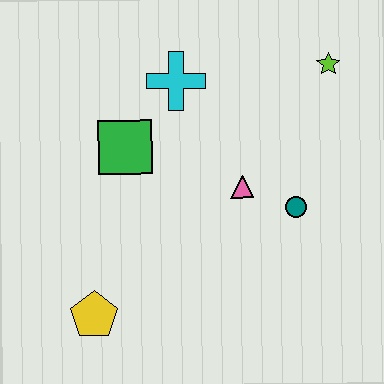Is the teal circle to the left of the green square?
No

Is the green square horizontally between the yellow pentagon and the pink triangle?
Yes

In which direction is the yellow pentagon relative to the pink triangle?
The yellow pentagon is to the left of the pink triangle.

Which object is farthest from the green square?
The lime star is farthest from the green square.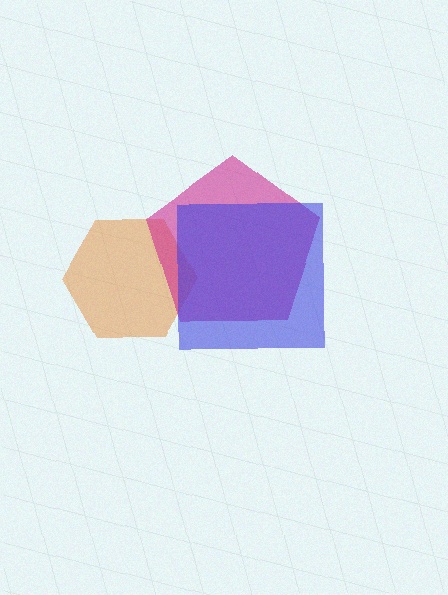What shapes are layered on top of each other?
The layered shapes are: an orange hexagon, a magenta pentagon, a blue square.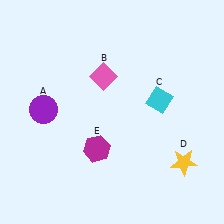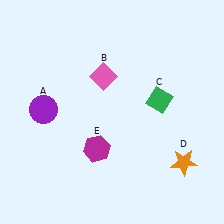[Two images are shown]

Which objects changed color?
C changed from cyan to green. D changed from yellow to orange.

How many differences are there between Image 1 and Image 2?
There are 2 differences between the two images.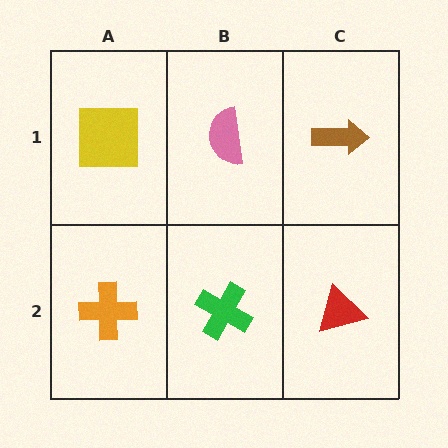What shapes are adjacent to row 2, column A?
A yellow square (row 1, column A), a green cross (row 2, column B).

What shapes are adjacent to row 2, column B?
A pink semicircle (row 1, column B), an orange cross (row 2, column A), a red triangle (row 2, column C).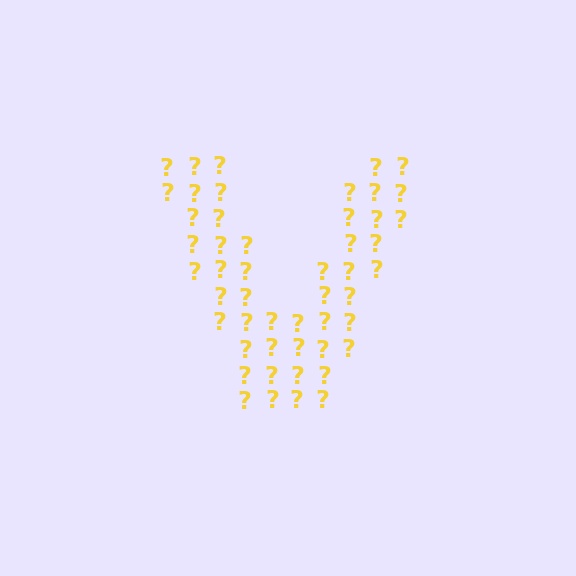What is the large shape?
The large shape is the letter V.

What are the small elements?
The small elements are question marks.